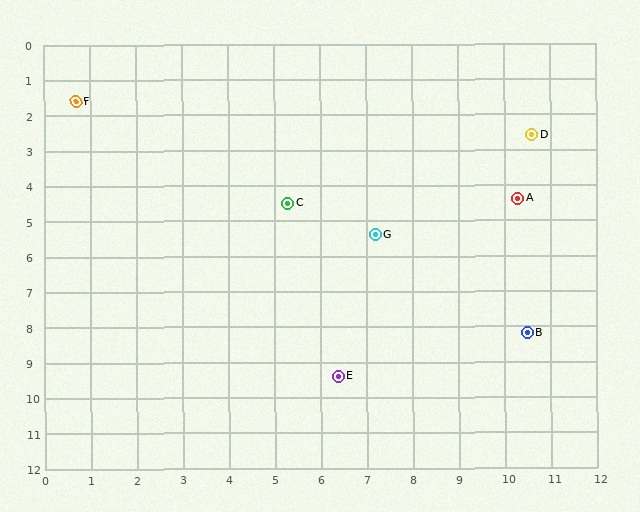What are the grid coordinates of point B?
Point B is at approximately (10.5, 8.2).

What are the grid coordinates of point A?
Point A is at approximately (10.3, 4.4).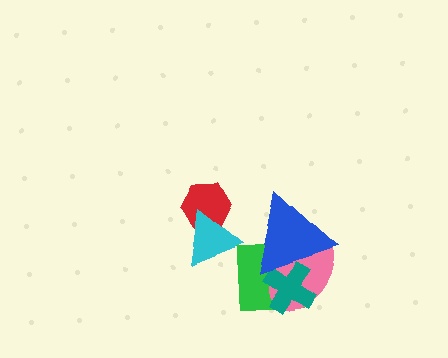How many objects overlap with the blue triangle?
3 objects overlap with the blue triangle.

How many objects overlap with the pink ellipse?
3 objects overlap with the pink ellipse.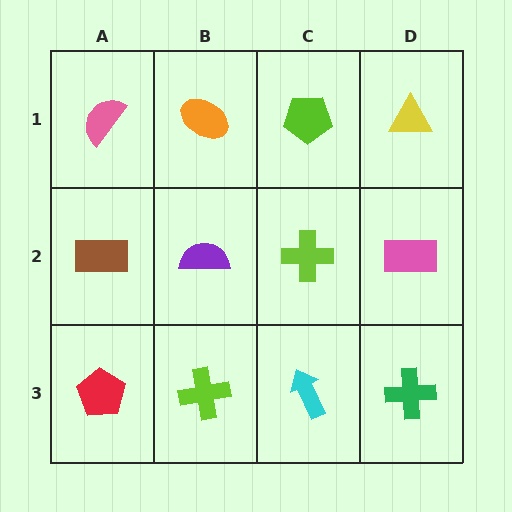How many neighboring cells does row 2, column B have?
4.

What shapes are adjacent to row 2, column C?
A lime pentagon (row 1, column C), a cyan arrow (row 3, column C), a purple semicircle (row 2, column B), a pink rectangle (row 2, column D).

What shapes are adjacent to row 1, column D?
A pink rectangle (row 2, column D), a lime pentagon (row 1, column C).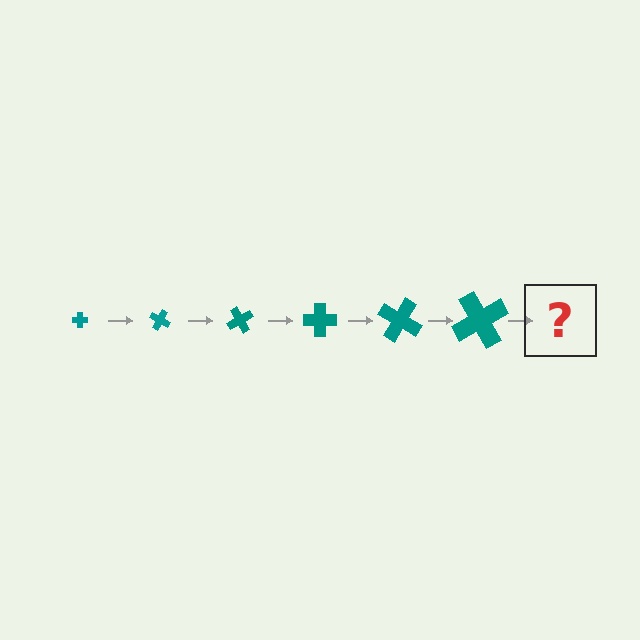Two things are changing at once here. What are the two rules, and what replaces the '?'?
The two rules are that the cross grows larger each step and it rotates 30 degrees each step. The '?' should be a cross, larger than the previous one and rotated 180 degrees from the start.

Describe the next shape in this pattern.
It should be a cross, larger than the previous one and rotated 180 degrees from the start.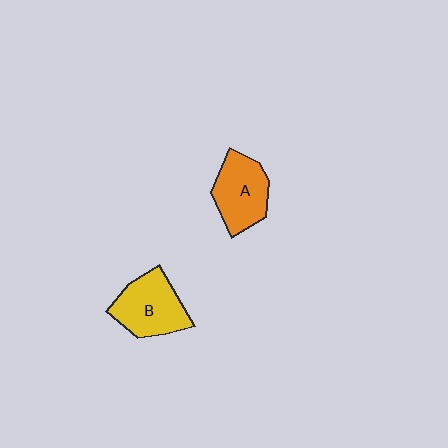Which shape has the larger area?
Shape B (yellow).